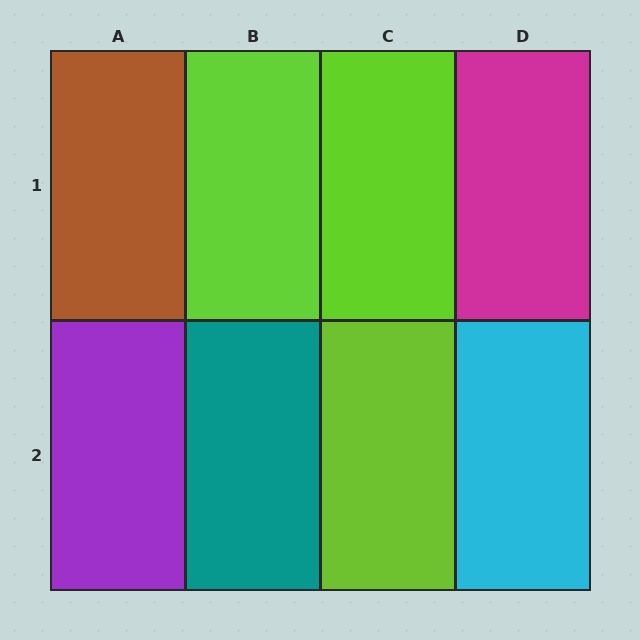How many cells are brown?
1 cell is brown.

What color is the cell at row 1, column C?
Lime.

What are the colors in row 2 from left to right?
Purple, teal, lime, cyan.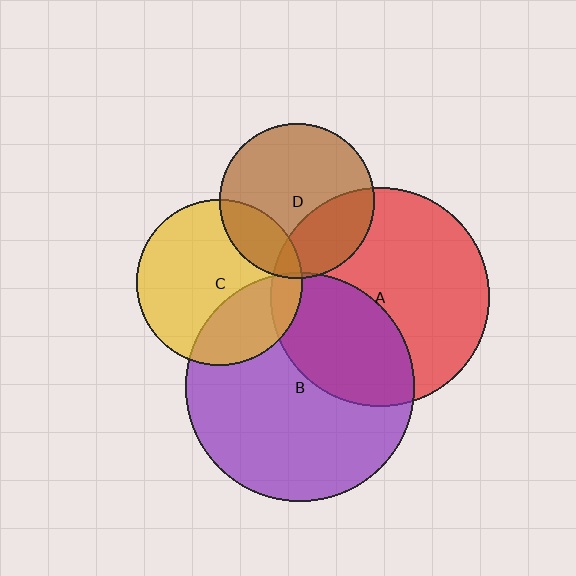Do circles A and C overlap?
Yes.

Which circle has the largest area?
Circle B (purple).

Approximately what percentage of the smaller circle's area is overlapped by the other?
Approximately 10%.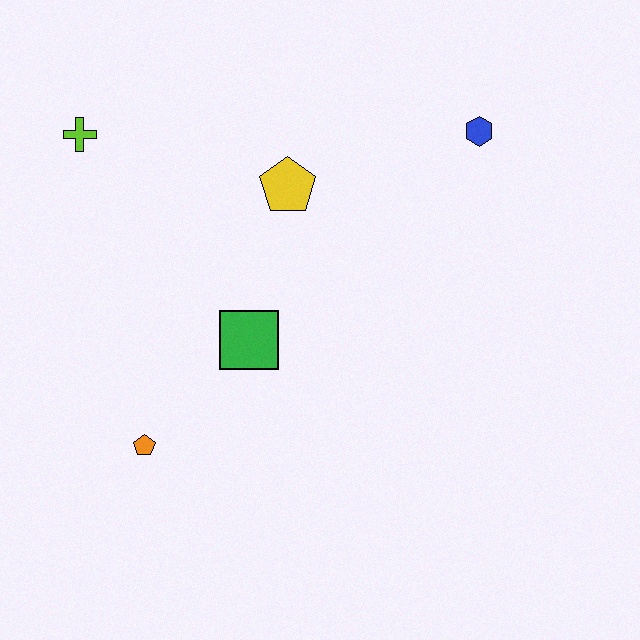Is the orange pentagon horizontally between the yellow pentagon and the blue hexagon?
No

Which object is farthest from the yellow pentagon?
The orange pentagon is farthest from the yellow pentagon.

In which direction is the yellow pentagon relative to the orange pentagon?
The yellow pentagon is above the orange pentagon.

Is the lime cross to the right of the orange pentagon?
No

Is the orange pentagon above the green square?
No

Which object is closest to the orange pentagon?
The green square is closest to the orange pentagon.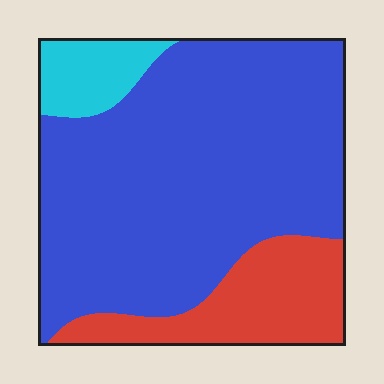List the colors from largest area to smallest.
From largest to smallest: blue, red, cyan.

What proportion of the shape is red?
Red takes up less than a quarter of the shape.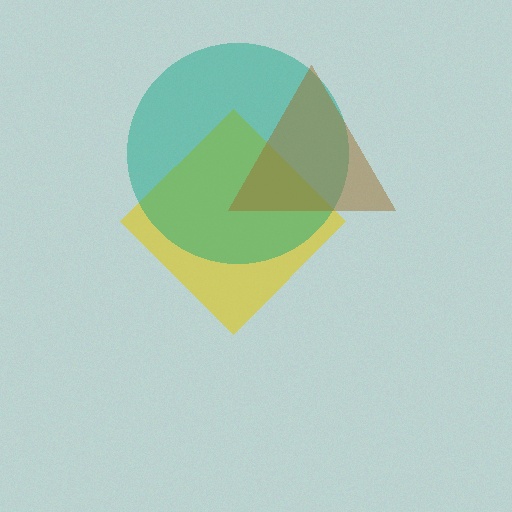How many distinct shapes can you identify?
There are 3 distinct shapes: a yellow diamond, a teal circle, a brown triangle.